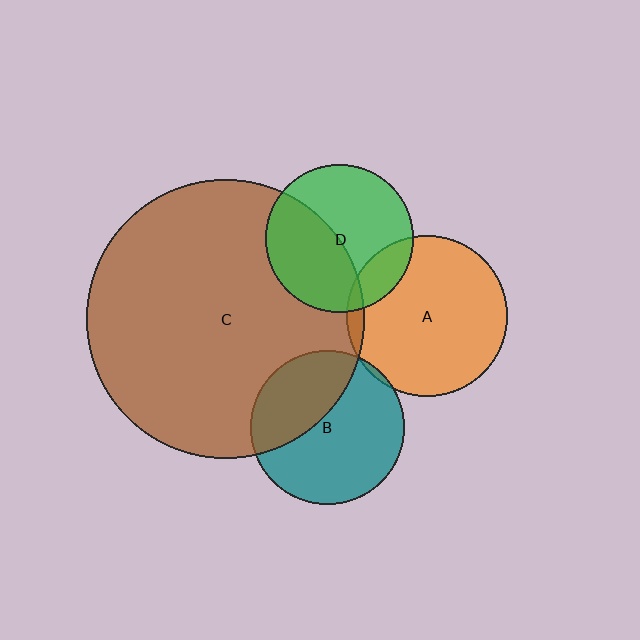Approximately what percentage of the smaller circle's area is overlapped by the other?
Approximately 15%.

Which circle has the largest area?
Circle C (brown).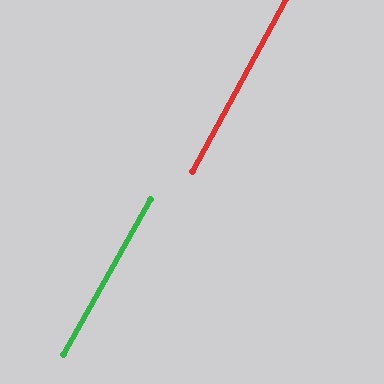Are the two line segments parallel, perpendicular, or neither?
Parallel — their directions differ by only 0.8°.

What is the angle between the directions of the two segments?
Approximately 1 degree.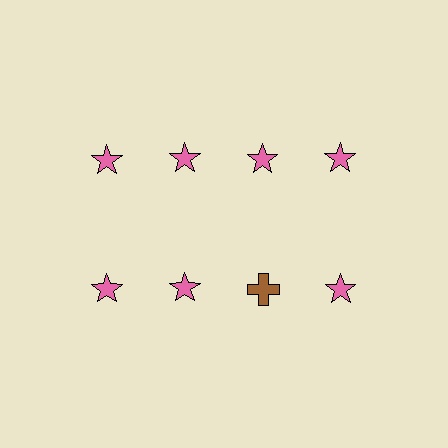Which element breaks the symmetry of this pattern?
The brown cross in the second row, center column breaks the symmetry. All other shapes are pink stars.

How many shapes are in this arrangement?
There are 8 shapes arranged in a grid pattern.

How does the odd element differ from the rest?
It differs in both color (brown instead of pink) and shape (cross instead of star).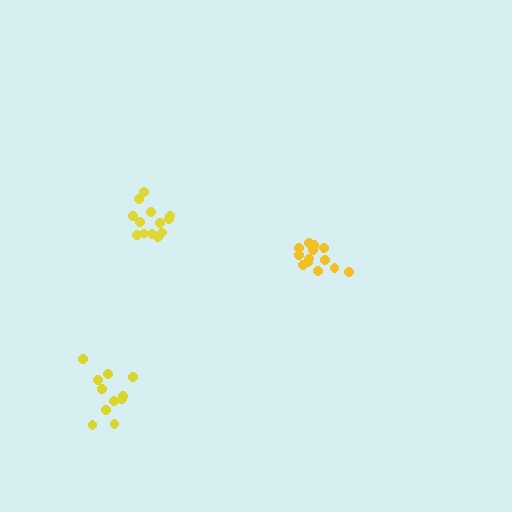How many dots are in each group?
Group 1: 13 dots, Group 2: 13 dots, Group 3: 11 dots (37 total).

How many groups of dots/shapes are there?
There are 3 groups.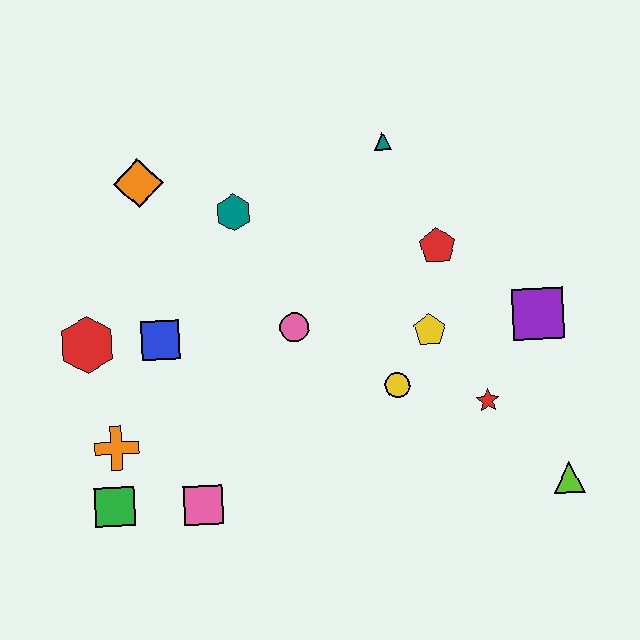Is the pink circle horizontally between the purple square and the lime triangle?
No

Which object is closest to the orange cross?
The green square is closest to the orange cross.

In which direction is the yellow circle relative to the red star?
The yellow circle is to the left of the red star.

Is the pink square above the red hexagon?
No